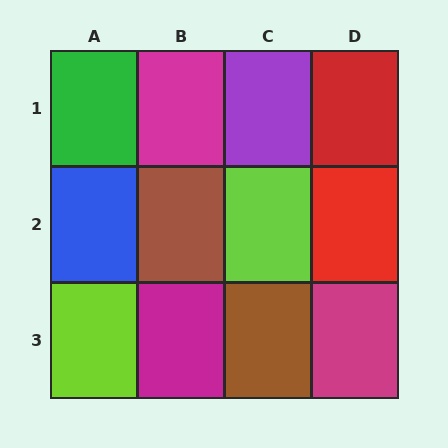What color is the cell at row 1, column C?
Purple.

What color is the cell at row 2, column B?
Brown.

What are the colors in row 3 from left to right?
Lime, magenta, brown, magenta.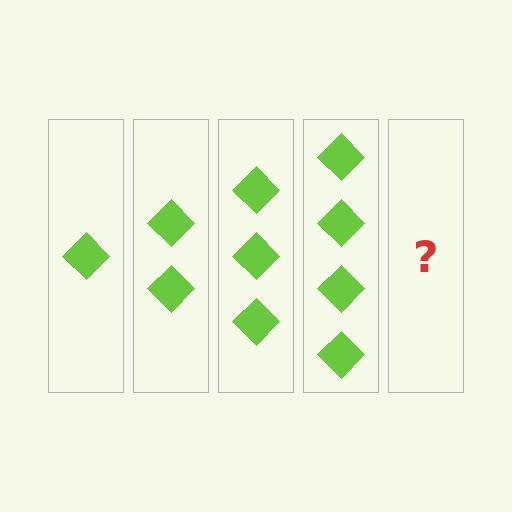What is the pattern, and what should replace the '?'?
The pattern is that each step adds one more diamond. The '?' should be 5 diamonds.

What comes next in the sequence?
The next element should be 5 diamonds.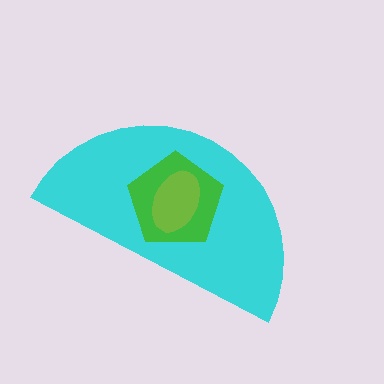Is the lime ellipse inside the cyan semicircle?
Yes.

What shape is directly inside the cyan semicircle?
The green pentagon.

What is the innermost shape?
The lime ellipse.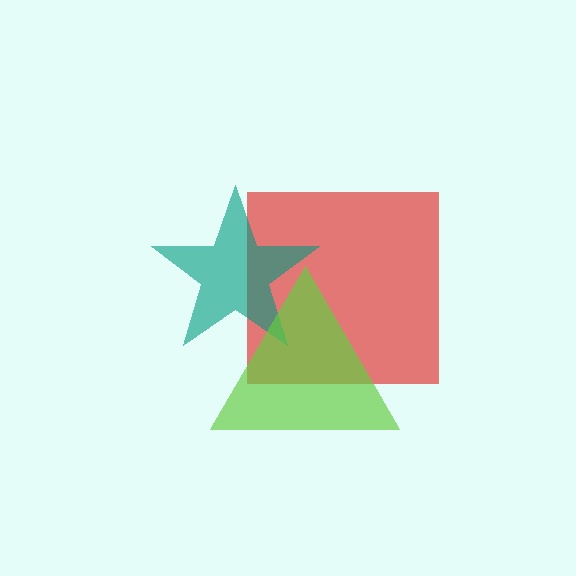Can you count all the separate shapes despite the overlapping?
Yes, there are 3 separate shapes.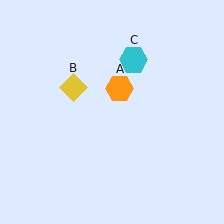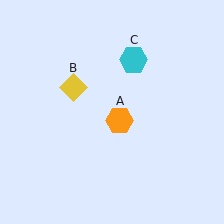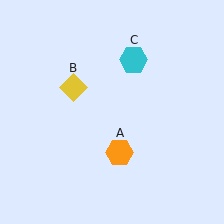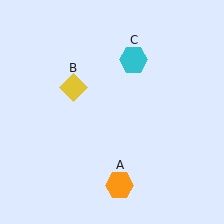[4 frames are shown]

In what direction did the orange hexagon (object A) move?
The orange hexagon (object A) moved down.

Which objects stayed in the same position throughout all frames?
Yellow diamond (object B) and cyan hexagon (object C) remained stationary.